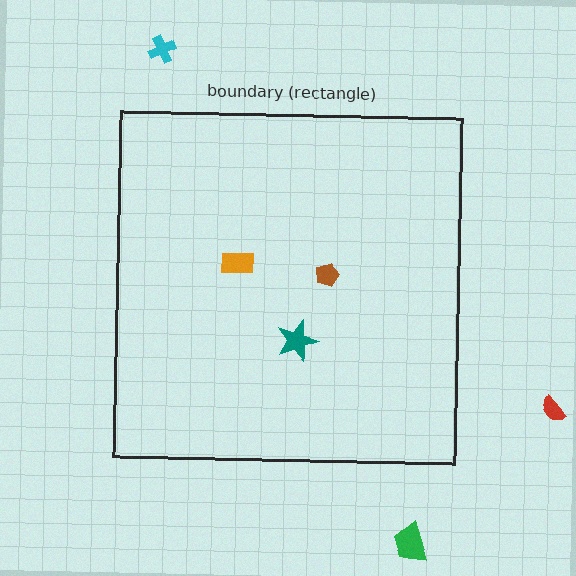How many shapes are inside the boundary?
3 inside, 3 outside.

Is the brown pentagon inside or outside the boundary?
Inside.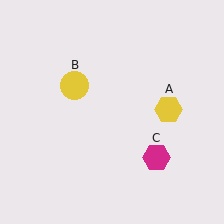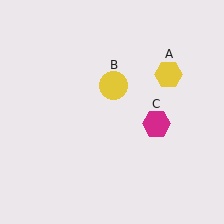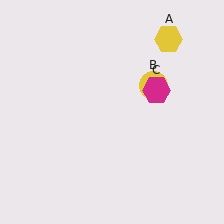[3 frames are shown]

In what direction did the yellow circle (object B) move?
The yellow circle (object B) moved right.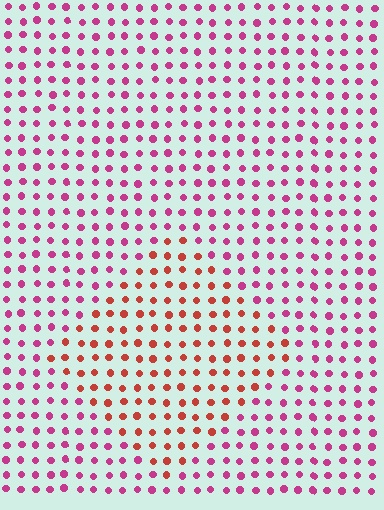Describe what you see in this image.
The image is filled with small magenta elements in a uniform arrangement. A diamond-shaped region is visible where the elements are tinted to a slightly different hue, forming a subtle color boundary.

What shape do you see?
I see a diamond.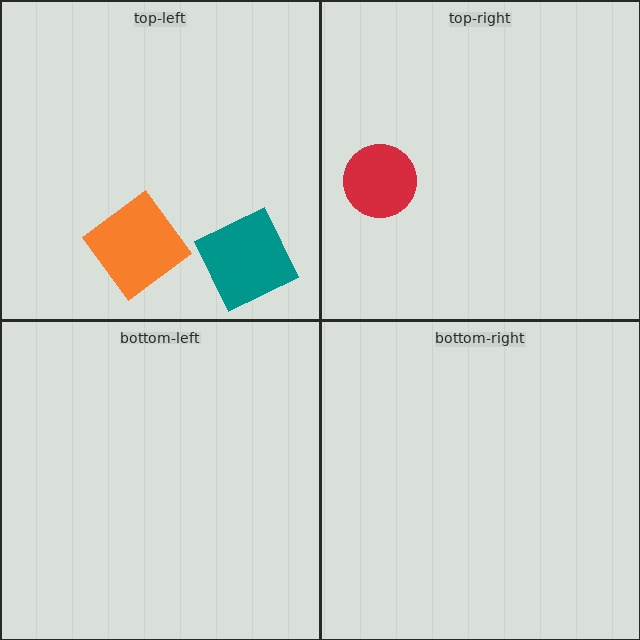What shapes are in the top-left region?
The orange diamond, the teal square.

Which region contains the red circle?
The top-right region.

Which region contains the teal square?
The top-left region.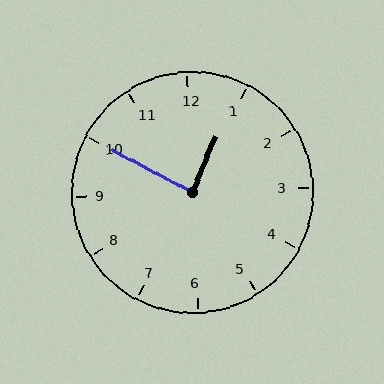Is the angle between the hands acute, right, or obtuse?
It is right.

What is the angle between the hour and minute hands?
Approximately 85 degrees.